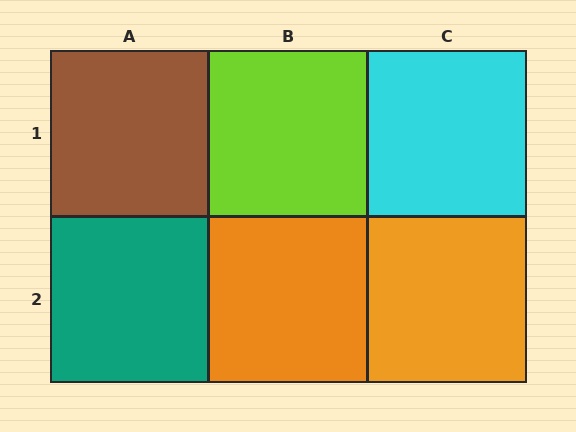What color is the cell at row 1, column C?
Cyan.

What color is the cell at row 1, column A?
Brown.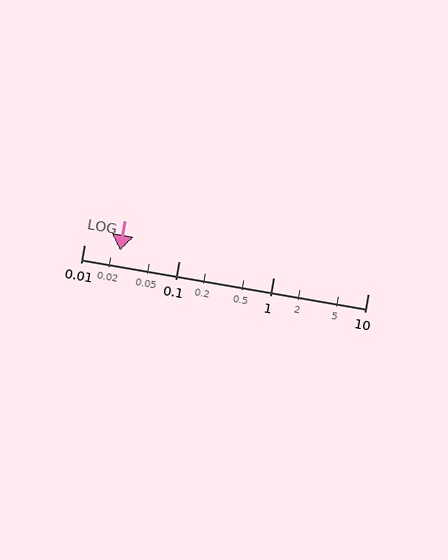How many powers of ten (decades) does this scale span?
The scale spans 3 decades, from 0.01 to 10.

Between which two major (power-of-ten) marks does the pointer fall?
The pointer is between 0.01 and 0.1.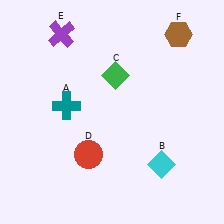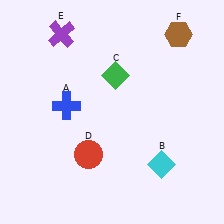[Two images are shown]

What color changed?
The cross (A) changed from teal in Image 1 to blue in Image 2.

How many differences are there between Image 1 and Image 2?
There is 1 difference between the two images.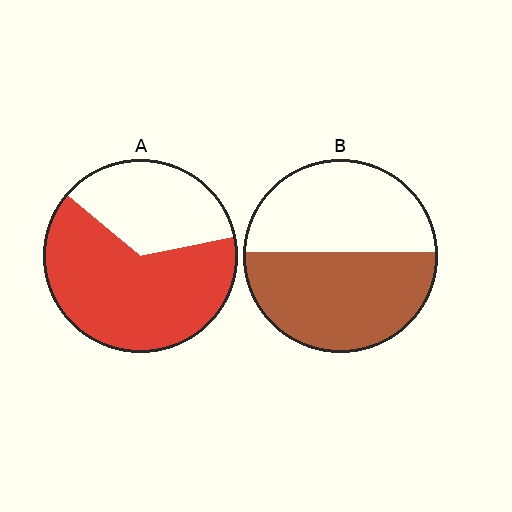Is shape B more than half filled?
Roughly half.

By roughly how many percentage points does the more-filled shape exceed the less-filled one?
By roughly 10 percentage points (A over B).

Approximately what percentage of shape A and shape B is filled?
A is approximately 65% and B is approximately 55%.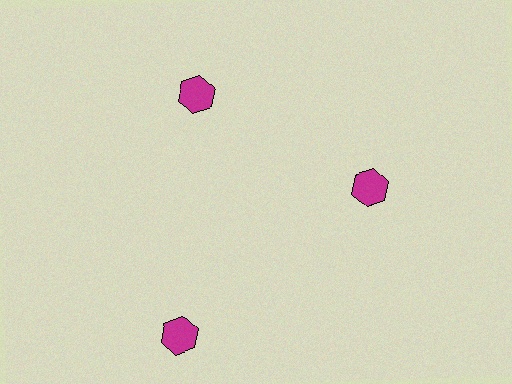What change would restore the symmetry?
The symmetry would be restored by moving it inward, back onto the ring so that all 3 hexagons sit at equal angles and equal distance from the center.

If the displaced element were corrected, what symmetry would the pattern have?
It would have 3-fold rotational symmetry — the pattern would map onto itself every 120 degrees.